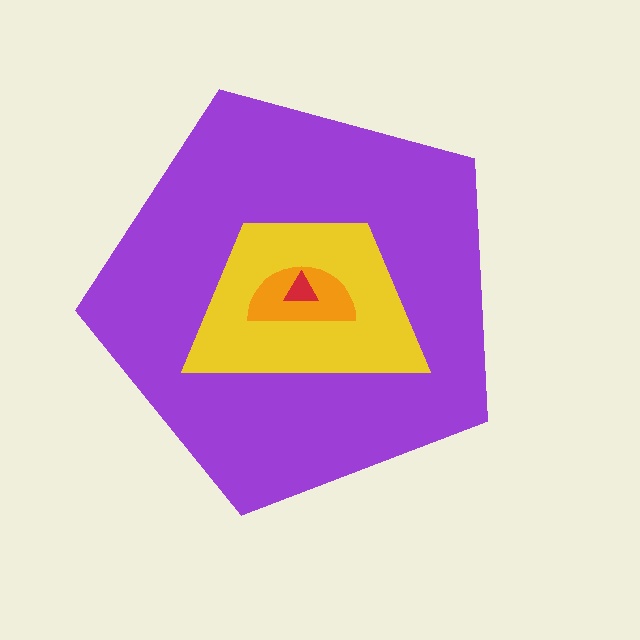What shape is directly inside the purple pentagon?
The yellow trapezoid.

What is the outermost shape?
The purple pentagon.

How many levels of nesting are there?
4.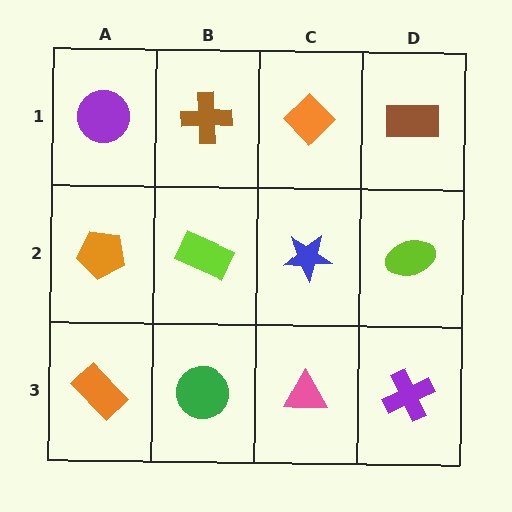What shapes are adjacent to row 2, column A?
A purple circle (row 1, column A), an orange rectangle (row 3, column A), a lime rectangle (row 2, column B).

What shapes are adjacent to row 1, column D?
A lime ellipse (row 2, column D), an orange diamond (row 1, column C).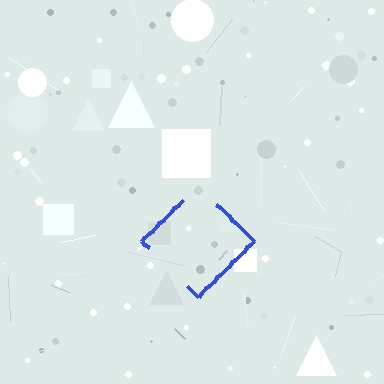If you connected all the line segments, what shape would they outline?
They would outline a diamond.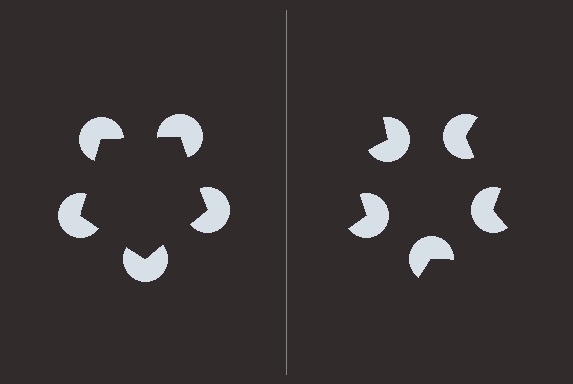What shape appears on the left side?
An illusory pentagon.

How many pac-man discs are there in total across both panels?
10 — 5 on each side.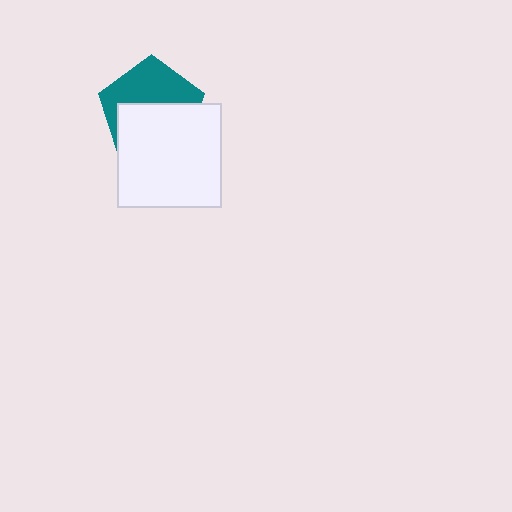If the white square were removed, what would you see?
You would see the complete teal pentagon.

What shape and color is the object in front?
The object in front is a white square.